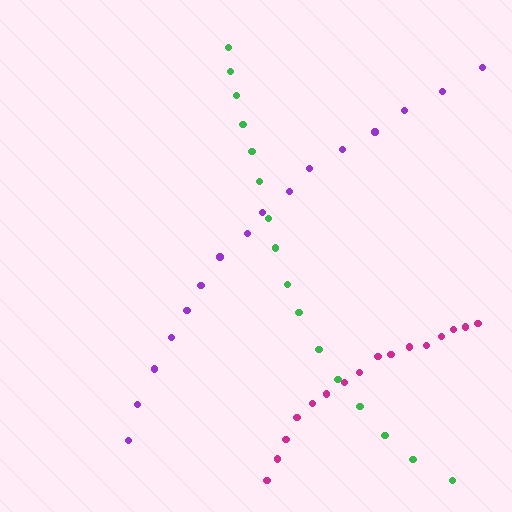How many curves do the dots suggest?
There are 3 distinct paths.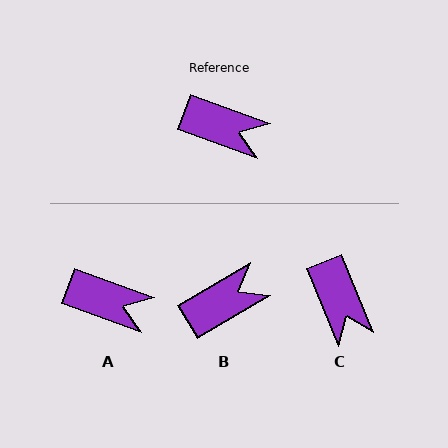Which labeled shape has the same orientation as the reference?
A.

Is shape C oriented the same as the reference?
No, it is off by about 47 degrees.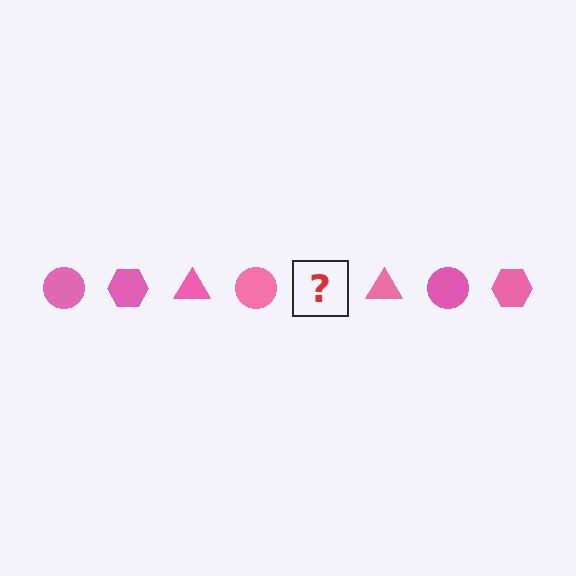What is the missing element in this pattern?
The missing element is a pink hexagon.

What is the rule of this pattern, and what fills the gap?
The rule is that the pattern cycles through circle, hexagon, triangle shapes in pink. The gap should be filled with a pink hexagon.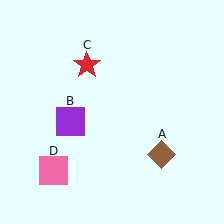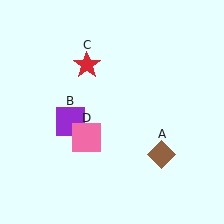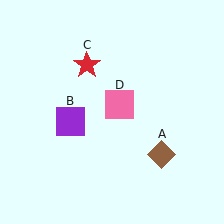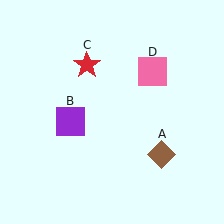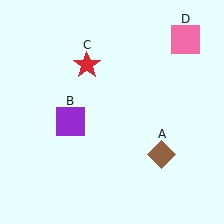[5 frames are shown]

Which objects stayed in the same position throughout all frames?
Brown diamond (object A) and purple square (object B) and red star (object C) remained stationary.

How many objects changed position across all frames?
1 object changed position: pink square (object D).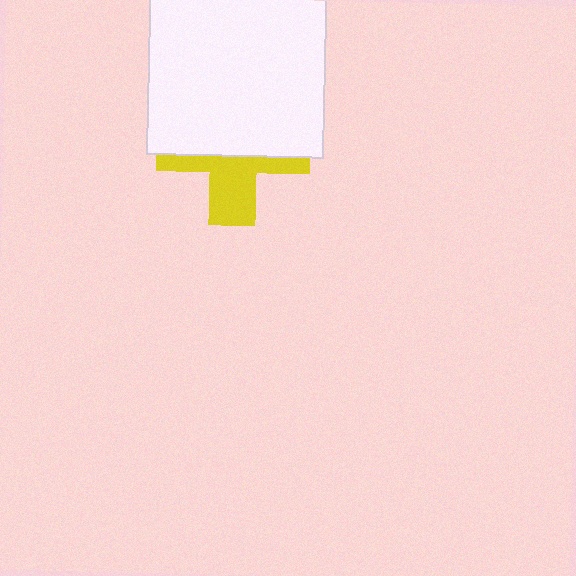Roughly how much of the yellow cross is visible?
A small part of it is visible (roughly 41%).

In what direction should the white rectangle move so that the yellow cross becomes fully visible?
The white rectangle should move up. That is the shortest direction to clear the overlap and leave the yellow cross fully visible.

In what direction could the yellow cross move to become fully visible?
The yellow cross could move down. That would shift it out from behind the white rectangle entirely.